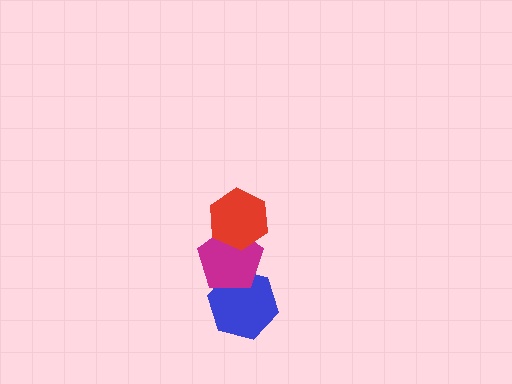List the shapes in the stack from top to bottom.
From top to bottom: the red hexagon, the magenta pentagon, the blue hexagon.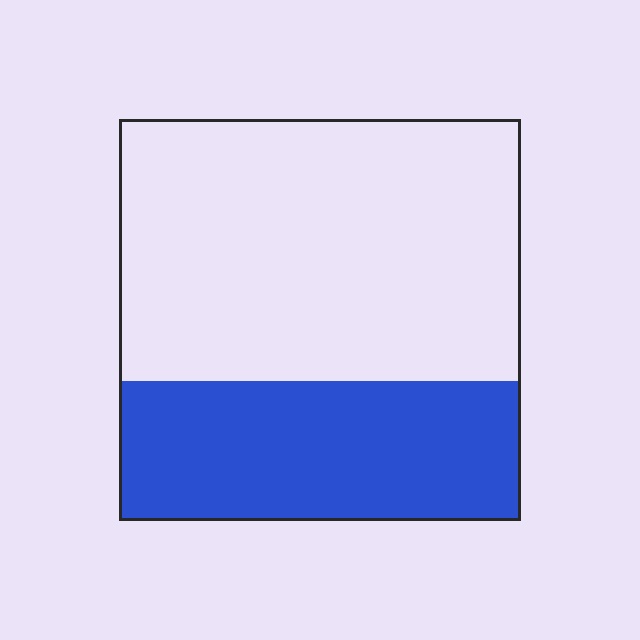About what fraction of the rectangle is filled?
About one third (1/3).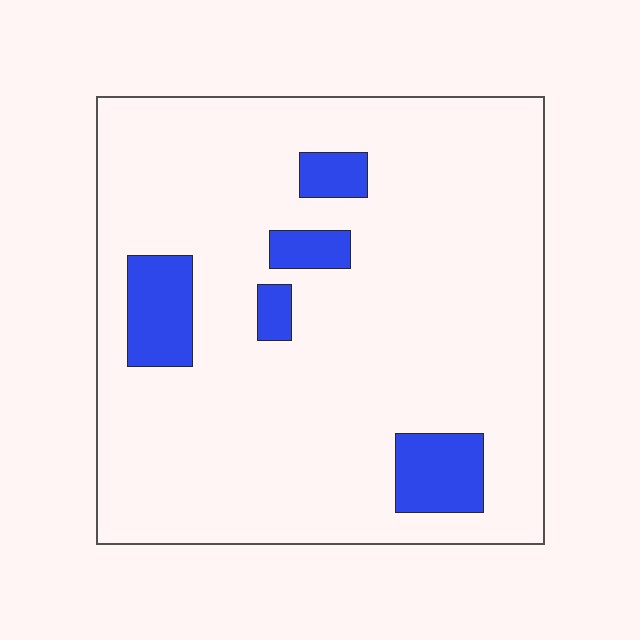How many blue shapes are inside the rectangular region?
5.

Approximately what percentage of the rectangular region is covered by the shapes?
Approximately 10%.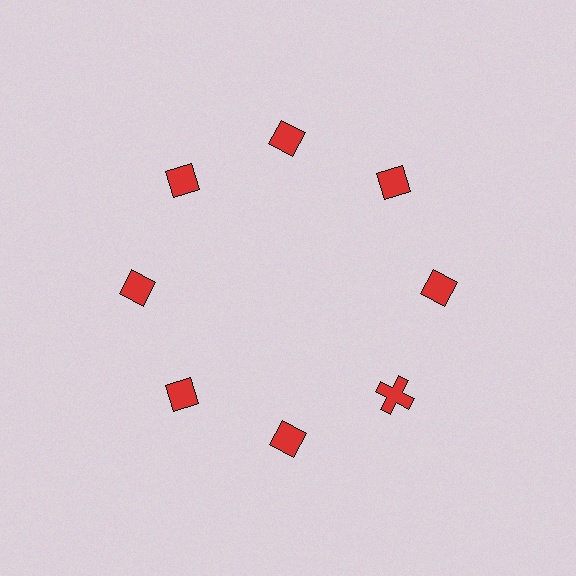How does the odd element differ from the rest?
It has a different shape: cross instead of diamond.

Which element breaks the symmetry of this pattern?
The red cross at roughly the 4 o'clock position breaks the symmetry. All other shapes are red diamonds.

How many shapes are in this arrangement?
There are 8 shapes arranged in a ring pattern.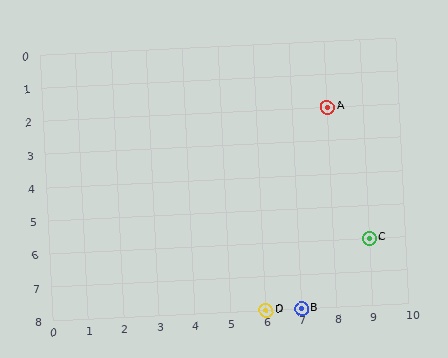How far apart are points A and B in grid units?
Points A and B are 1 column and 6 rows apart (about 6.1 grid units diagonally).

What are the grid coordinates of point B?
Point B is at grid coordinates (7, 8).